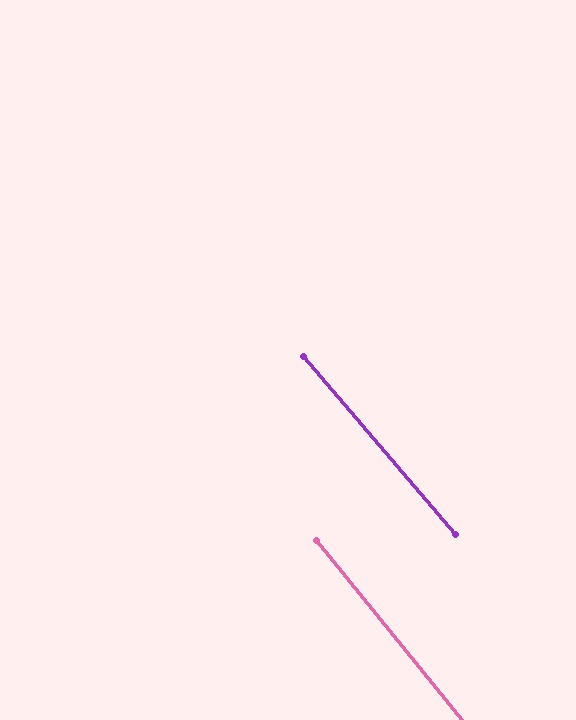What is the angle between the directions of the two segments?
Approximately 1 degree.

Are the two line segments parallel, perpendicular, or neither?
Parallel — their directions differ by only 1.1°.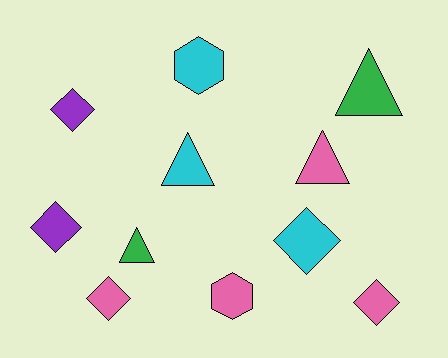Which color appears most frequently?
Pink, with 4 objects.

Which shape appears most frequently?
Diamond, with 5 objects.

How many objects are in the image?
There are 11 objects.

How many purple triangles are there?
There are no purple triangles.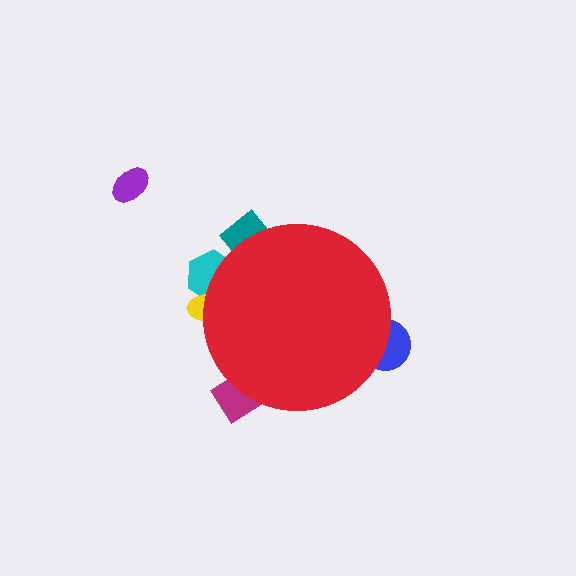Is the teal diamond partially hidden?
Yes, the teal diamond is partially hidden behind the red circle.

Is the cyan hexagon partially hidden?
Yes, the cyan hexagon is partially hidden behind the red circle.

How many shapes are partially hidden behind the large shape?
5 shapes are partially hidden.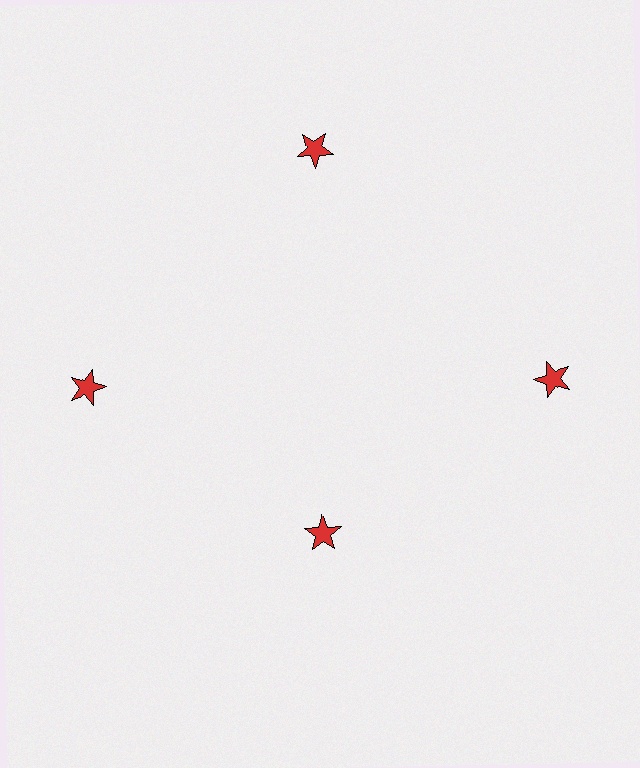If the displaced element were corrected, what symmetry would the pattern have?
It would have 4-fold rotational symmetry — the pattern would map onto itself every 90 degrees.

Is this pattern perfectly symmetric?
No. The 4 red stars are arranged in a ring, but one element near the 6 o'clock position is pulled inward toward the center, breaking the 4-fold rotational symmetry.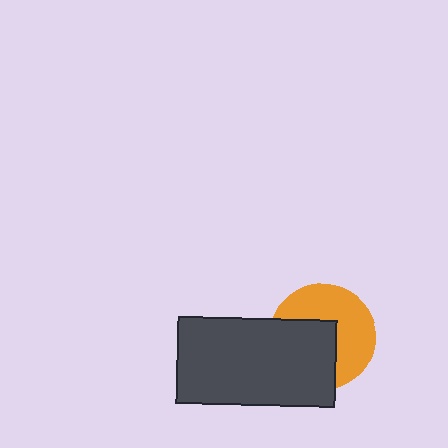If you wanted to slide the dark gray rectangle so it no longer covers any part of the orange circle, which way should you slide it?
Slide it toward the lower-left — that is the most direct way to separate the two shapes.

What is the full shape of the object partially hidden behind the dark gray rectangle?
The partially hidden object is an orange circle.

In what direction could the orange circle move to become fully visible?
The orange circle could move toward the upper-right. That would shift it out from behind the dark gray rectangle entirely.